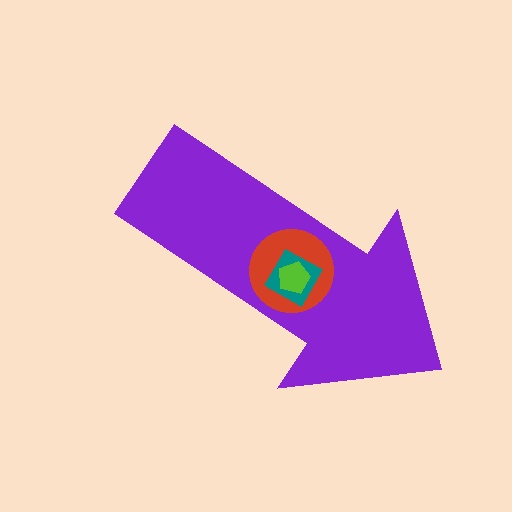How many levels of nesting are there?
4.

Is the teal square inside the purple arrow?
Yes.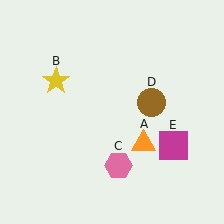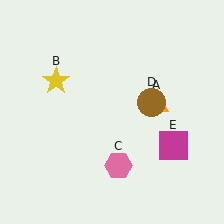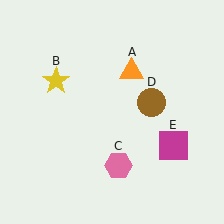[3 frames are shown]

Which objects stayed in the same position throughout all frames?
Yellow star (object B) and pink hexagon (object C) and brown circle (object D) and magenta square (object E) remained stationary.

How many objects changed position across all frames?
1 object changed position: orange triangle (object A).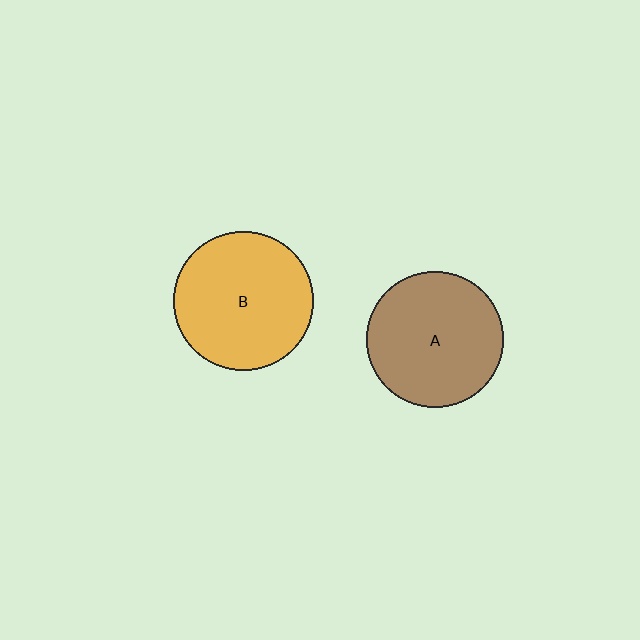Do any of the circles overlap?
No, none of the circles overlap.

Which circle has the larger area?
Circle B (orange).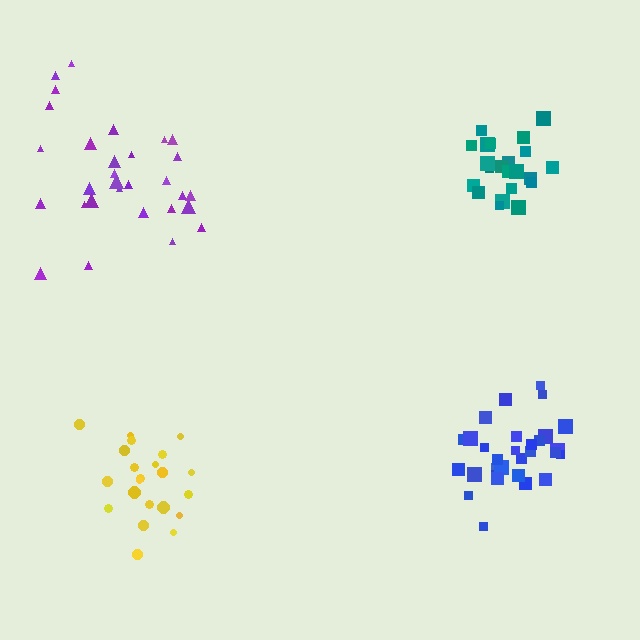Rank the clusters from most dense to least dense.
teal, blue, yellow, purple.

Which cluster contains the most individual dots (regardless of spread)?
Blue (32).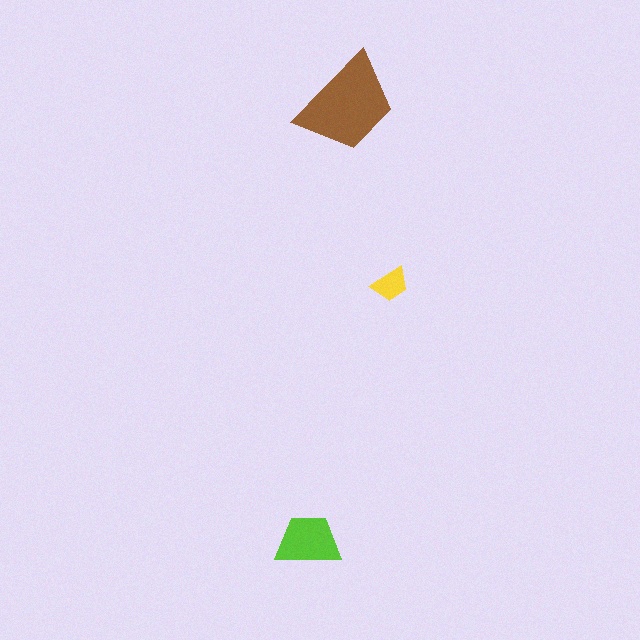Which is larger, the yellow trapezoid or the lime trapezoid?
The lime one.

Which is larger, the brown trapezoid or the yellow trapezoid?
The brown one.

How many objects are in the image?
There are 3 objects in the image.